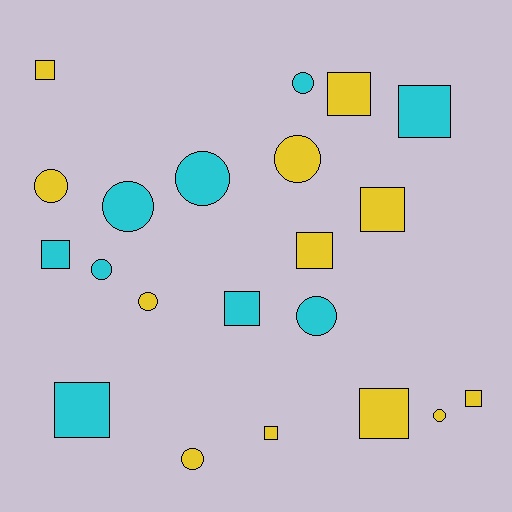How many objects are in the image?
There are 21 objects.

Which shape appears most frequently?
Square, with 11 objects.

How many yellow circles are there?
There are 5 yellow circles.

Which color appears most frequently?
Yellow, with 12 objects.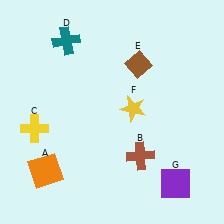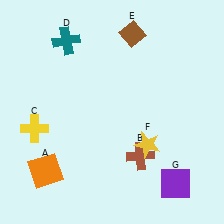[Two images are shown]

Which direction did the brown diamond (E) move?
The brown diamond (E) moved up.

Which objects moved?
The objects that moved are: the brown diamond (E), the yellow star (F).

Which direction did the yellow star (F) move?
The yellow star (F) moved down.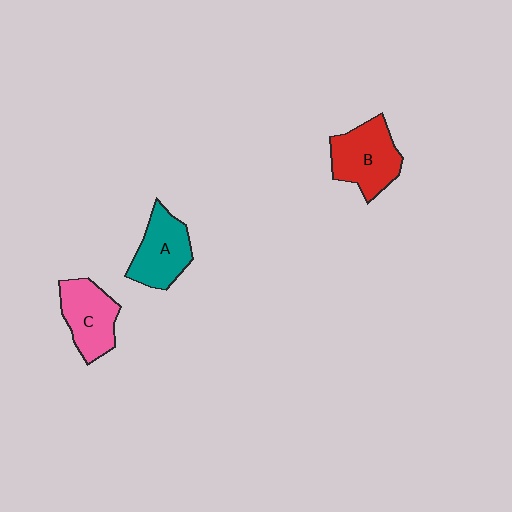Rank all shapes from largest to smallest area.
From largest to smallest: B (red), C (pink), A (teal).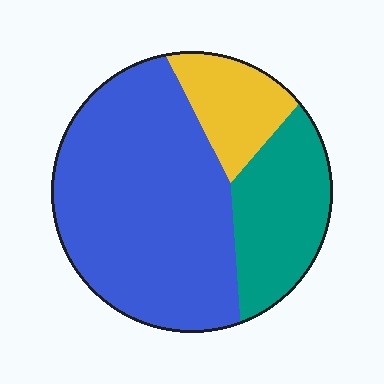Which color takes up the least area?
Yellow, at roughly 15%.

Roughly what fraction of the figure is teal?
Teal covers about 25% of the figure.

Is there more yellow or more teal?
Teal.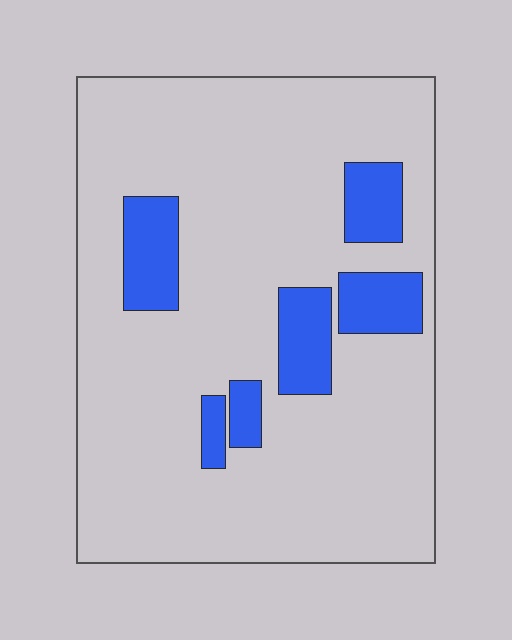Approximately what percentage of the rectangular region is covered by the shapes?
Approximately 15%.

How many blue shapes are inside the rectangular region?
6.